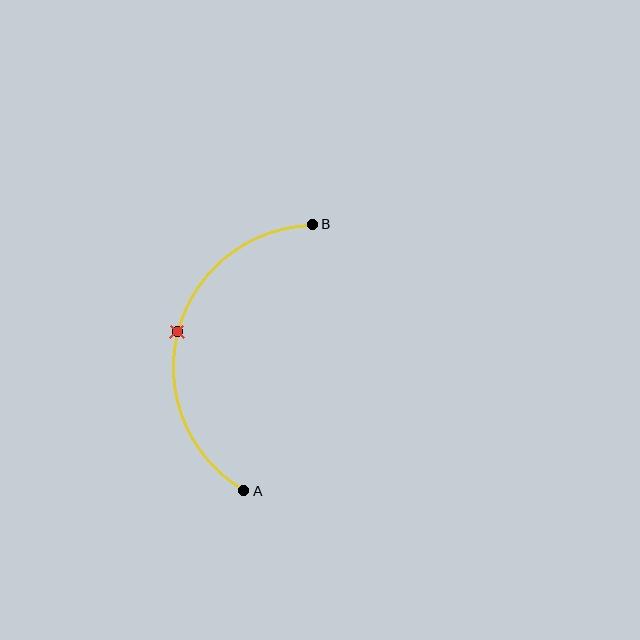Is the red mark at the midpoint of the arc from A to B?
Yes. The red mark lies on the arc at equal arc-length from both A and B — it is the arc midpoint.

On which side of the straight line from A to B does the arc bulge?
The arc bulges to the left of the straight line connecting A and B.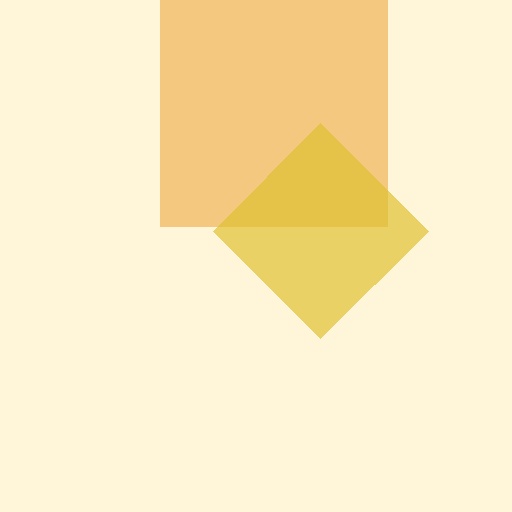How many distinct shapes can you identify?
There are 2 distinct shapes: an orange square, a yellow diamond.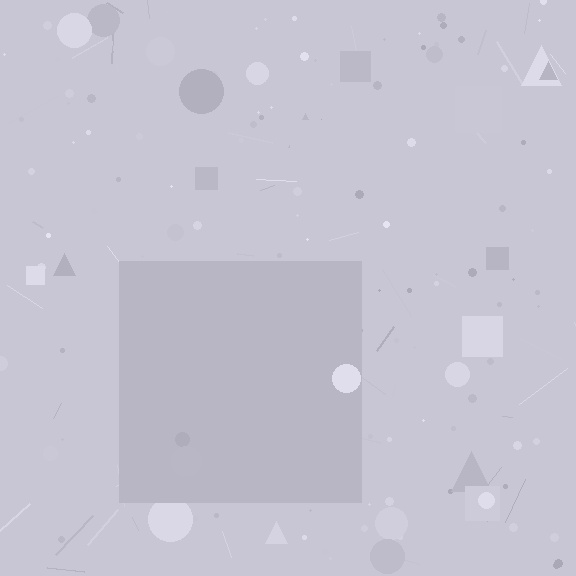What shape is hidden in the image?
A square is hidden in the image.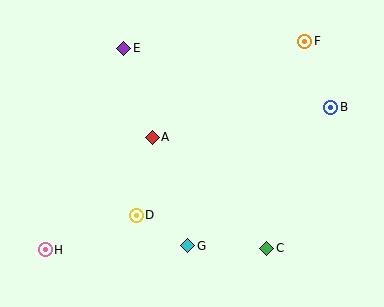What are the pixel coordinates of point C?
Point C is at (267, 248).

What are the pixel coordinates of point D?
Point D is at (136, 215).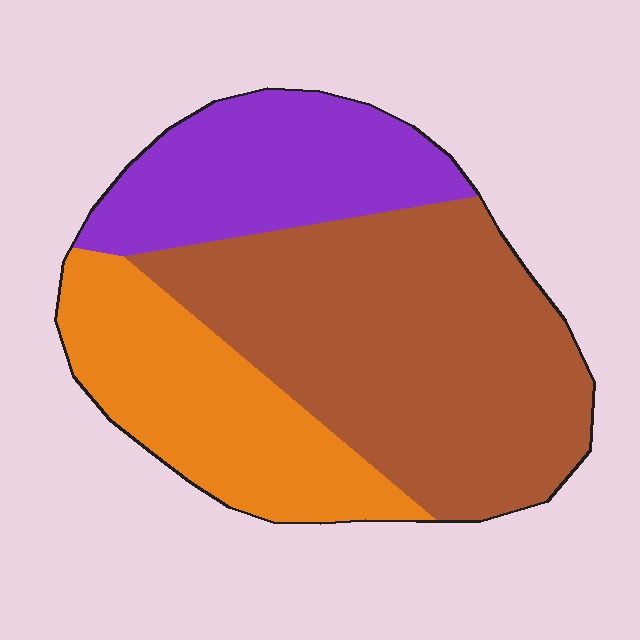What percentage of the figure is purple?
Purple covers 24% of the figure.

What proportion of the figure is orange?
Orange takes up about one quarter (1/4) of the figure.